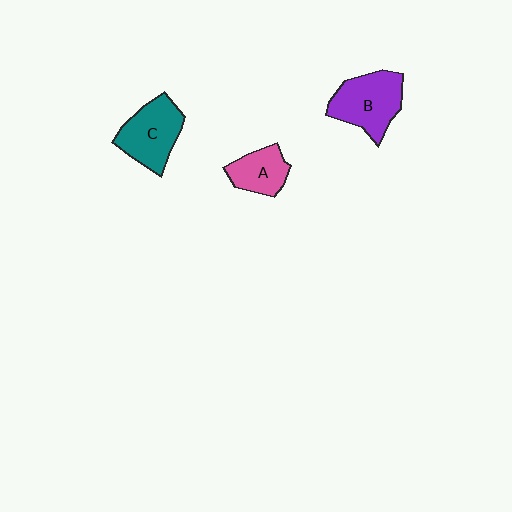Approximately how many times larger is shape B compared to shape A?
Approximately 1.6 times.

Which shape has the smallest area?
Shape A (pink).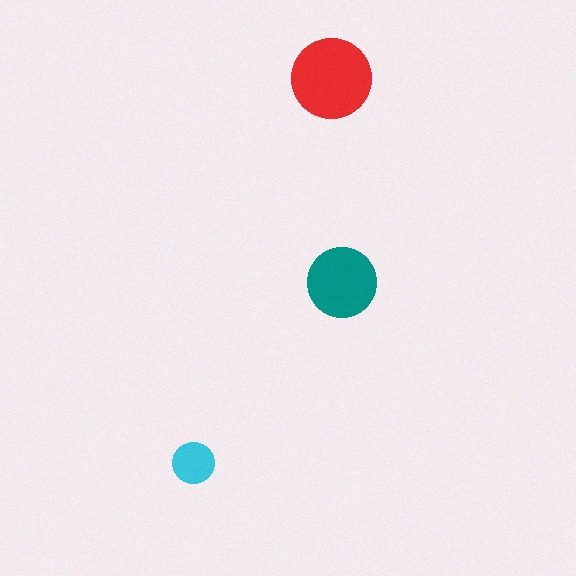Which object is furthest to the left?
The cyan circle is leftmost.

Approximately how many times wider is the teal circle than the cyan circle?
About 1.5 times wider.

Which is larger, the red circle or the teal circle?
The red one.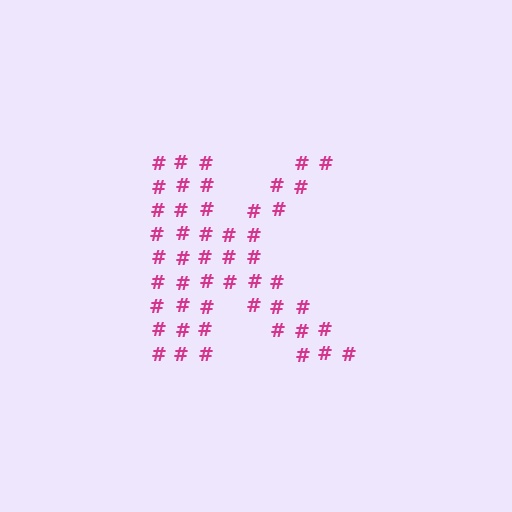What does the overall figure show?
The overall figure shows the letter K.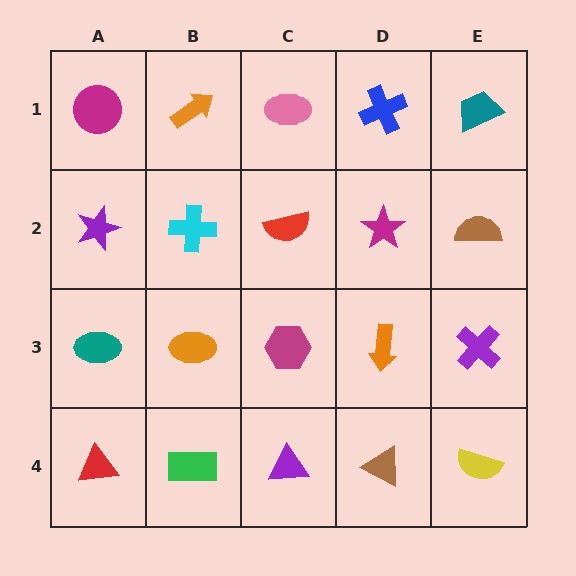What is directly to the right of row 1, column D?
A teal trapezoid.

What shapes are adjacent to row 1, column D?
A magenta star (row 2, column D), a pink ellipse (row 1, column C), a teal trapezoid (row 1, column E).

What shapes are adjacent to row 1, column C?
A red semicircle (row 2, column C), an orange arrow (row 1, column B), a blue cross (row 1, column D).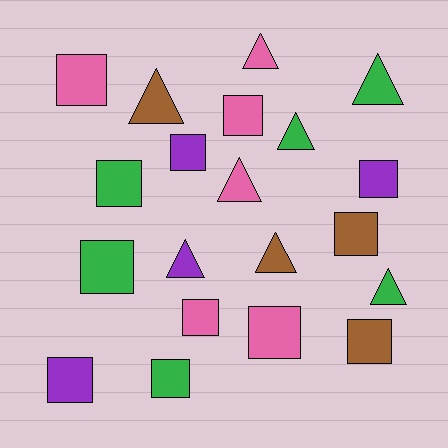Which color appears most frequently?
Pink, with 6 objects.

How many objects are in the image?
There are 20 objects.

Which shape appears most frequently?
Square, with 12 objects.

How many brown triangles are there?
There are 2 brown triangles.